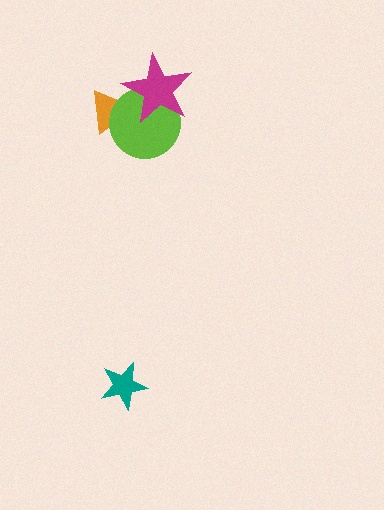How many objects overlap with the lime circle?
2 objects overlap with the lime circle.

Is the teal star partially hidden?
No, no other shape covers it.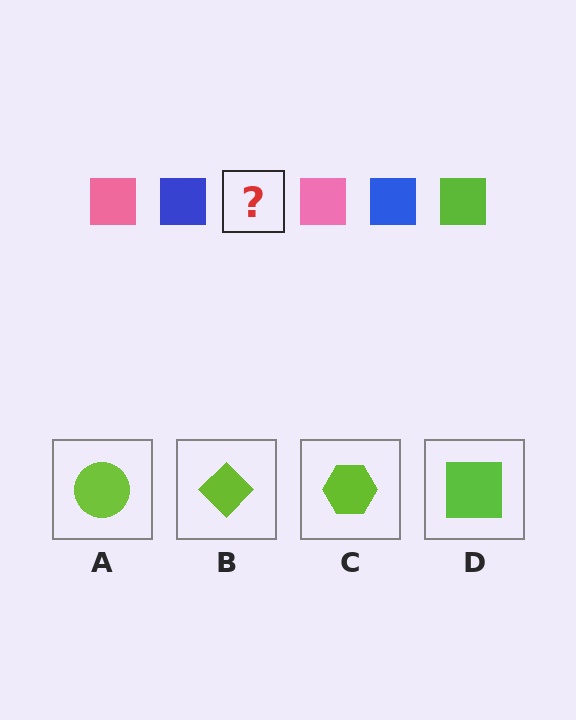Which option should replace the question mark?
Option D.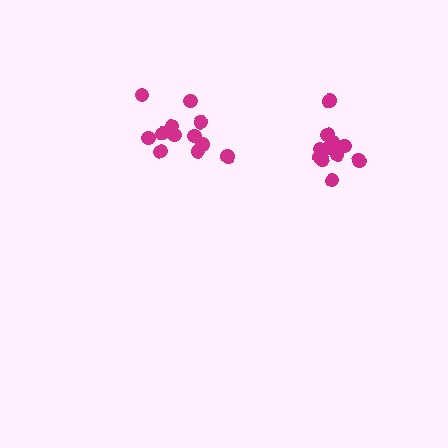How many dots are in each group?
Group 1: 12 dots, Group 2: 13 dots (25 total).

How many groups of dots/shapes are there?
There are 2 groups.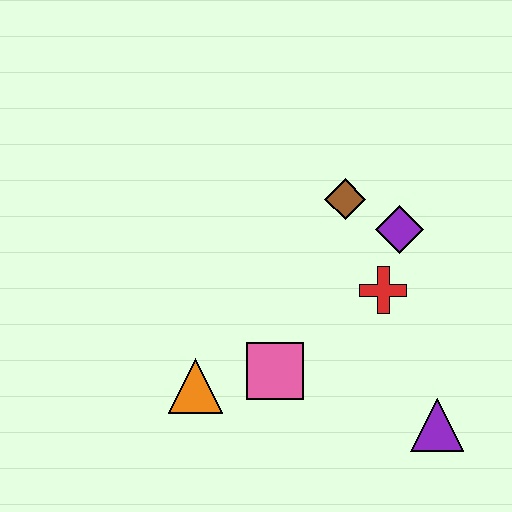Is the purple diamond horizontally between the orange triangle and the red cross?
No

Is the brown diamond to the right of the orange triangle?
Yes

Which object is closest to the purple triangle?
The red cross is closest to the purple triangle.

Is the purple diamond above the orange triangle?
Yes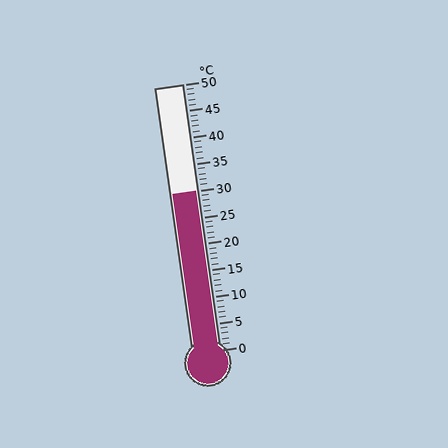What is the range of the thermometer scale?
The thermometer scale ranges from 0°C to 50°C.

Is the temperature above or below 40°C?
The temperature is below 40°C.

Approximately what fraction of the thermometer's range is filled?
The thermometer is filled to approximately 60% of its range.